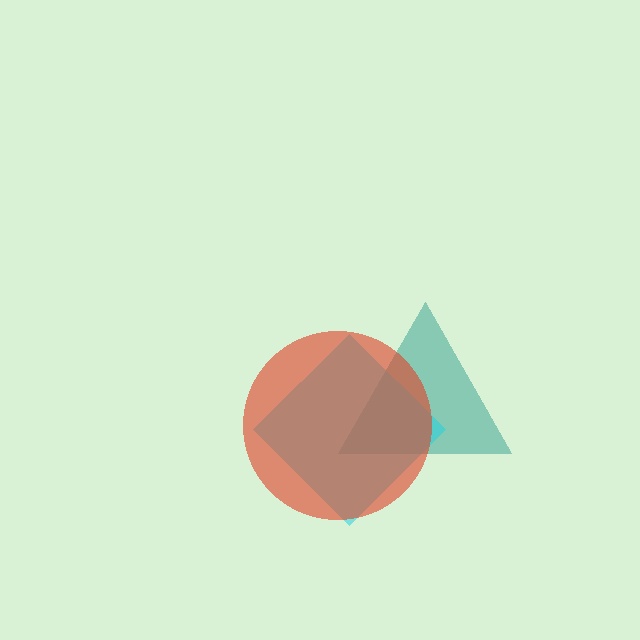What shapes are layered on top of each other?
The layered shapes are: a teal triangle, a cyan diamond, a red circle.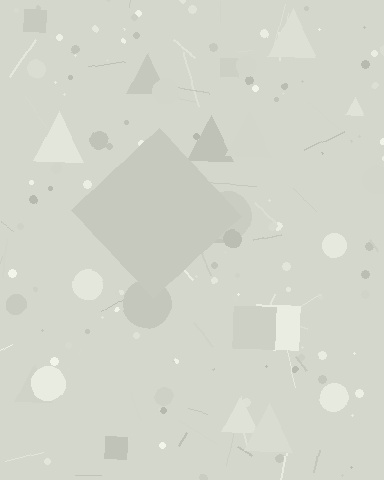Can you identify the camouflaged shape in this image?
The camouflaged shape is a diamond.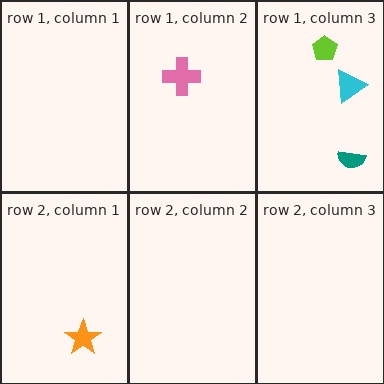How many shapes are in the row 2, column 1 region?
1.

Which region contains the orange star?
The row 2, column 1 region.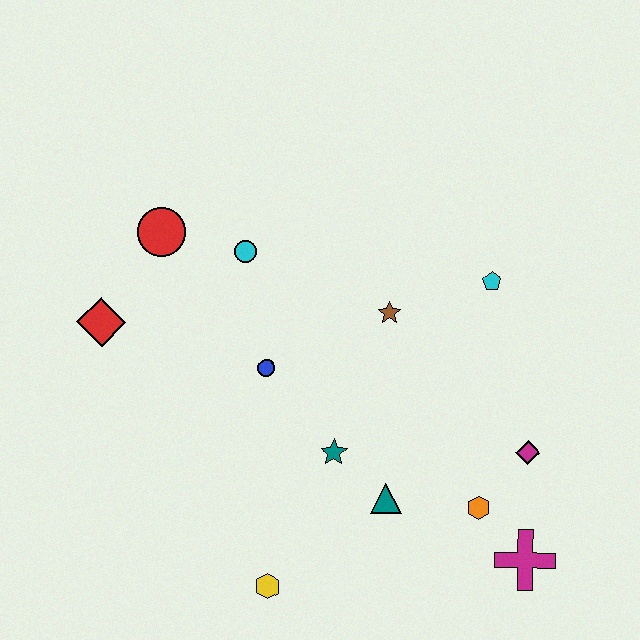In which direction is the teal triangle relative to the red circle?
The teal triangle is below the red circle.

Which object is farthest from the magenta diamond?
The red diamond is farthest from the magenta diamond.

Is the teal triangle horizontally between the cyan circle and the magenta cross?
Yes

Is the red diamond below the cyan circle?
Yes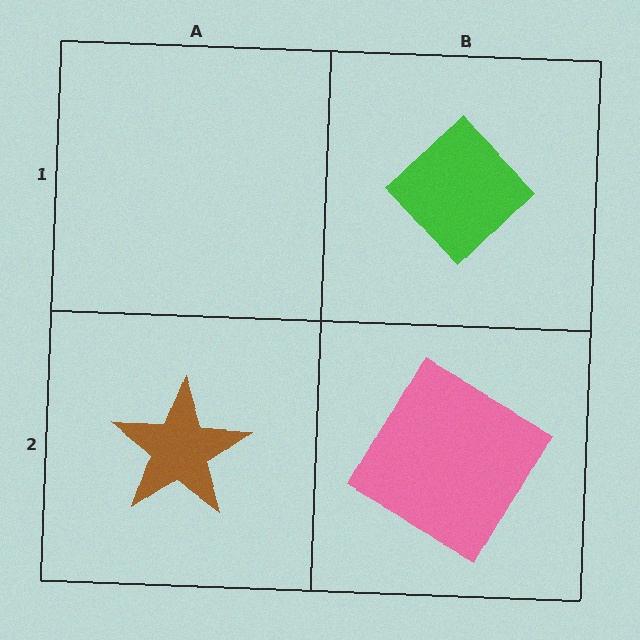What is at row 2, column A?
A brown star.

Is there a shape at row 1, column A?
No, that cell is empty.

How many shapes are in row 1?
1 shape.